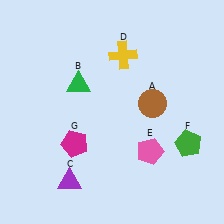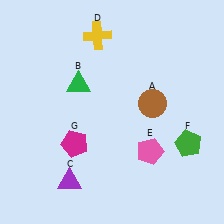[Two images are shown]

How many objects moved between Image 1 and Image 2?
1 object moved between the two images.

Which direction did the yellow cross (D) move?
The yellow cross (D) moved left.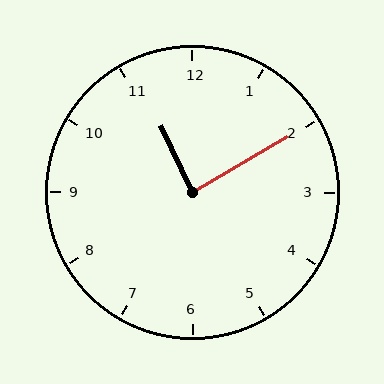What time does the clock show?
11:10.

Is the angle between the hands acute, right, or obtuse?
It is right.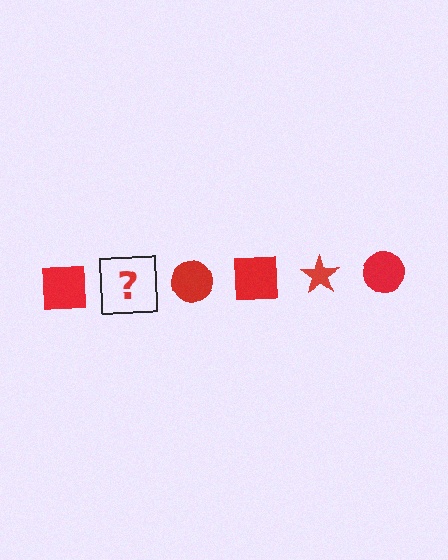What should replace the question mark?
The question mark should be replaced with a red star.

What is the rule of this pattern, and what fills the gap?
The rule is that the pattern cycles through square, star, circle shapes in red. The gap should be filled with a red star.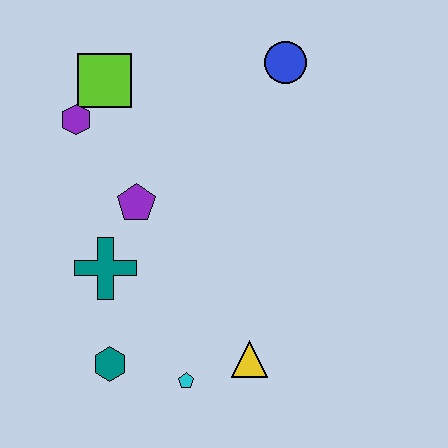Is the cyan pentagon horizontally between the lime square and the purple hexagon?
No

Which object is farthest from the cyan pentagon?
The blue circle is farthest from the cyan pentagon.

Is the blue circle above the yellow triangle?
Yes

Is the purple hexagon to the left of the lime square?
Yes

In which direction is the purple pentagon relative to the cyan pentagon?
The purple pentagon is above the cyan pentagon.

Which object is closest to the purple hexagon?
The lime square is closest to the purple hexagon.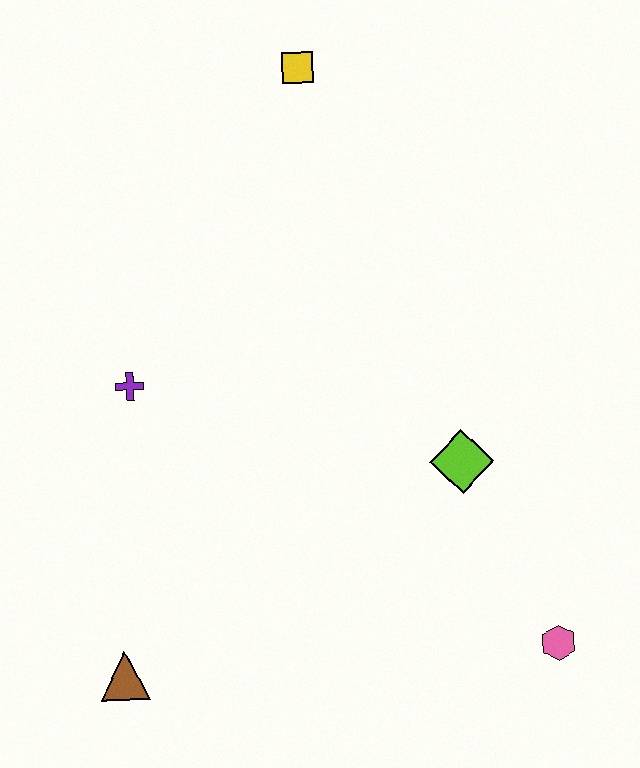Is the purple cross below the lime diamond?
No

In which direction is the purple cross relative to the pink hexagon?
The purple cross is to the left of the pink hexagon.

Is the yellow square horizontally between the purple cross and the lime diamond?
Yes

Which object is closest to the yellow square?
The purple cross is closest to the yellow square.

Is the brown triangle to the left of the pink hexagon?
Yes